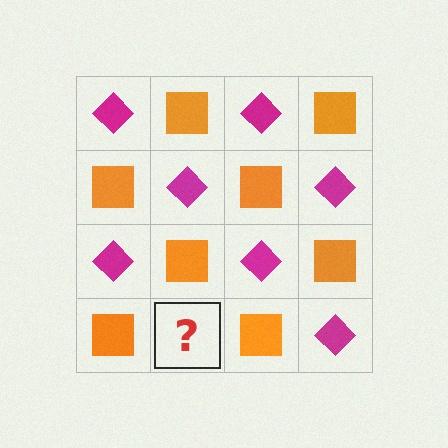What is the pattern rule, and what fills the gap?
The rule is that it alternates magenta diamond and orange square in a checkerboard pattern. The gap should be filled with a magenta diamond.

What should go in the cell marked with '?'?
The missing cell should contain a magenta diamond.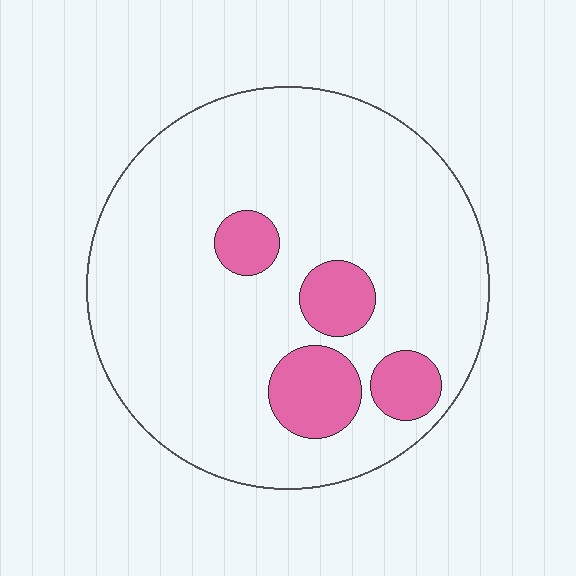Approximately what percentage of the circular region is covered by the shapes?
Approximately 15%.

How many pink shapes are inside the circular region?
4.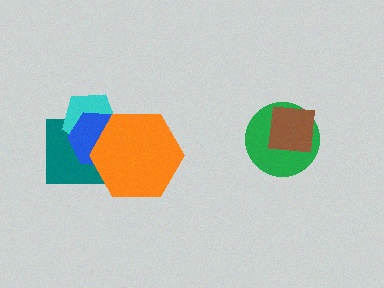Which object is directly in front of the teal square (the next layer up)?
The cyan pentagon is directly in front of the teal square.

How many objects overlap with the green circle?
1 object overlaps with the green circle.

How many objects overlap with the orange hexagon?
3 objects overlap with the orange hexagon.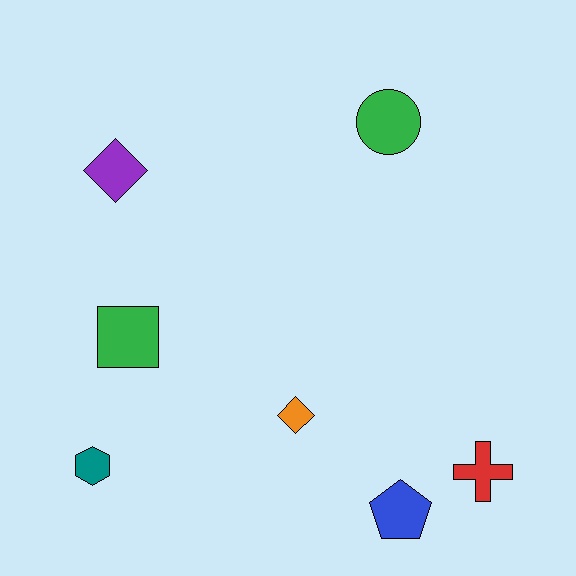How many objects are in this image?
There are 7 objects.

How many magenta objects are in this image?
There are no magenta objects.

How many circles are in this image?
There is 1 circle.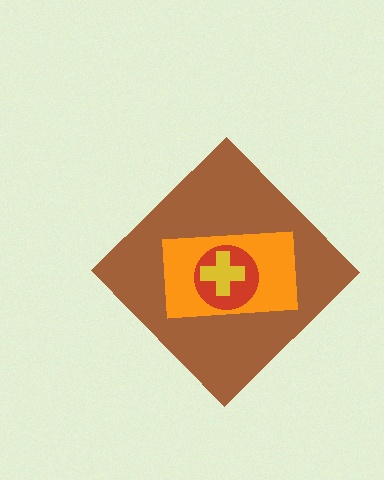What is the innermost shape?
The yellow cross.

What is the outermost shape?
The brown diamond.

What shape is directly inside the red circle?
The yellow cross.